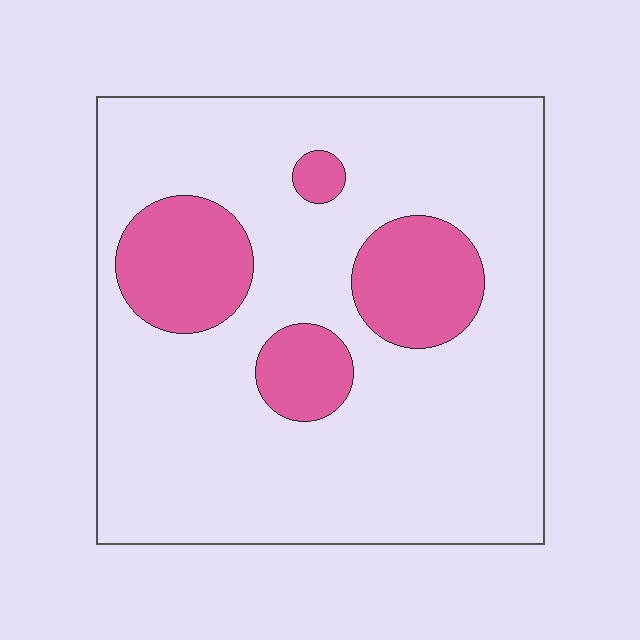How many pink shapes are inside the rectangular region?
4.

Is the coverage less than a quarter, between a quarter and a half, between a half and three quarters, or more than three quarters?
Less than a quarter.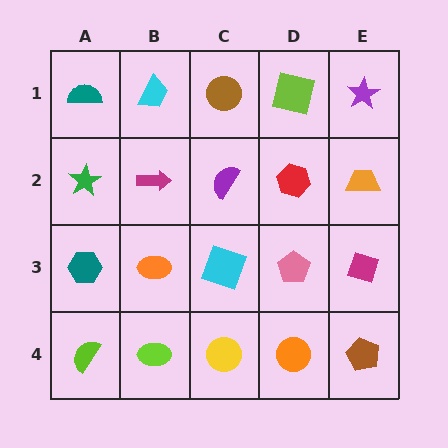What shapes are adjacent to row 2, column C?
A brown circle (row 1, column C), a cyan square (row 3, column C), a magenta arrow (row 2, column B), a red hexagon (row 2, column D).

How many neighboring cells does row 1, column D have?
3.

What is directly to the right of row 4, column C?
An orange circle.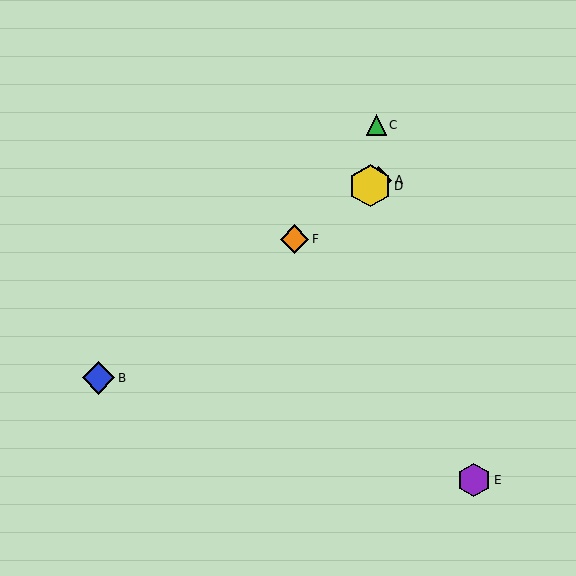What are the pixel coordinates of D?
Object D is at (370, 186).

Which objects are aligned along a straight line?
Objects A, B, D, F are aligned along a straight line.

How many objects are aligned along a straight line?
4 objects (A, B, D, F) are aligned along a straight line.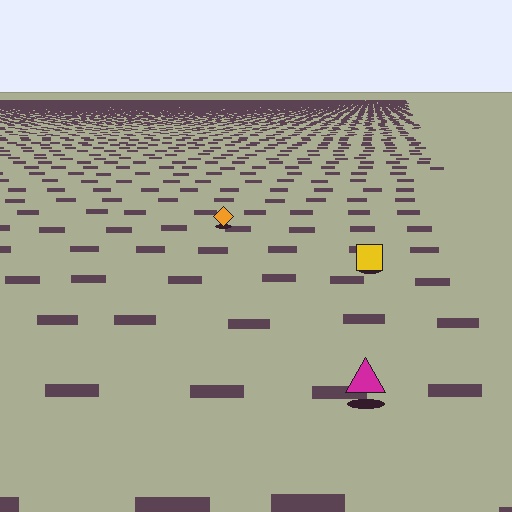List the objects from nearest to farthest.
From nearest to farthest: the magenta triangle, the yellow square, the orange diamond.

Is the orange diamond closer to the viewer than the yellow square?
No. The yellow square is closer — you can tell from the texture gradient: the ground texture is coarser near it.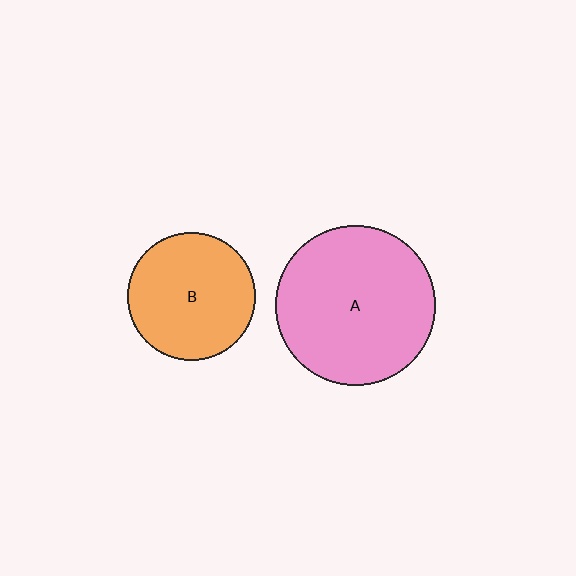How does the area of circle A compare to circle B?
Approximately 1.6 times.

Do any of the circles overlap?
No, none of the circles overlap.